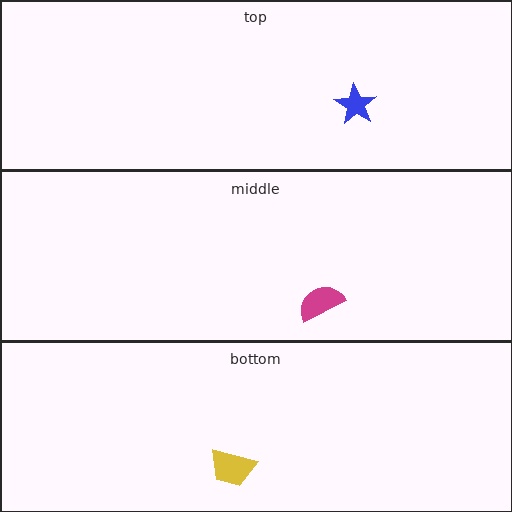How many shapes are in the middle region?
1.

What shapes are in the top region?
The blue star.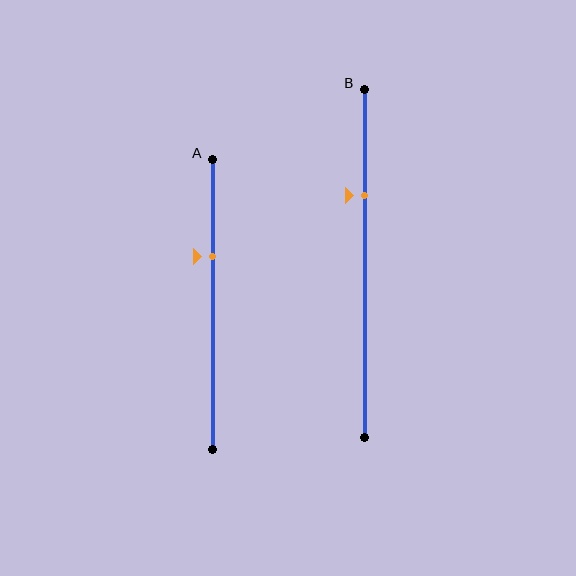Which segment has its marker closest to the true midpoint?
Segment A has its marker closest to the true midpoint.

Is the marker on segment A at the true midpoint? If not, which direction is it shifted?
No, the marker on segment A is shifted upward by about 17% of the segment length.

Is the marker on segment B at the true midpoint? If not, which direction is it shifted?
No, the marker on segment B is shifted upward by about 20% of the segment length.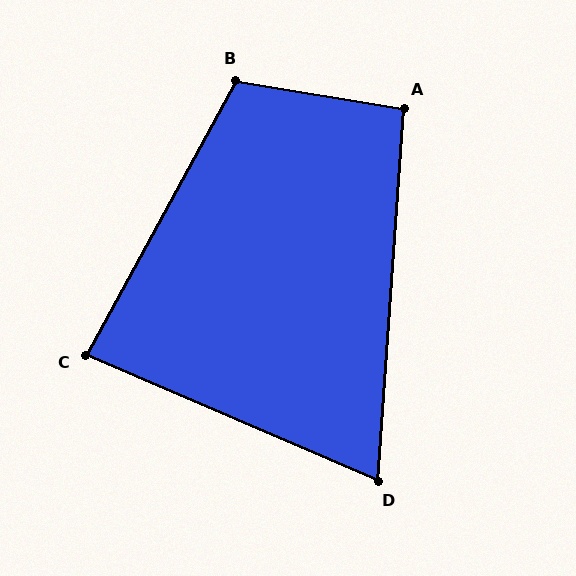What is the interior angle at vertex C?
Approximately 85 degrees (acute).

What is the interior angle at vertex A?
Approximately 95 degrees (obtuse).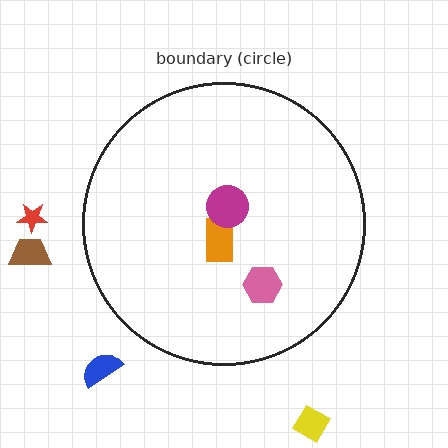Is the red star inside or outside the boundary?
Outside.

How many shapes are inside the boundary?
3 inside, 4 outside.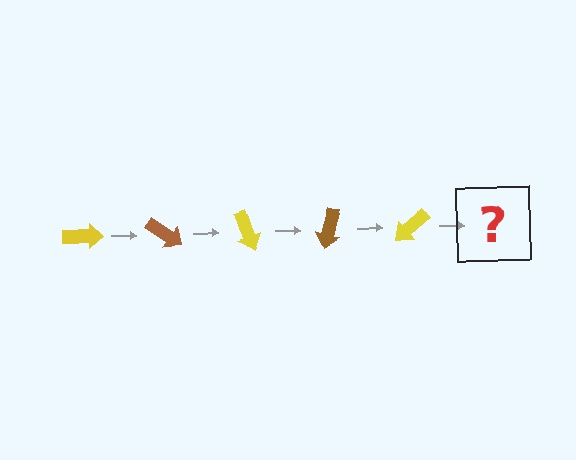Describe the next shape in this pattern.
It should be a brown arrow, rotated 175 degrees from the start.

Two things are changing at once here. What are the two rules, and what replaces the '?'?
The two rules are that it rotates 35 degrees each step and the color cycles through yellow and brown. The '?' should be a brown arrow, rotated 175 degrees from the start.